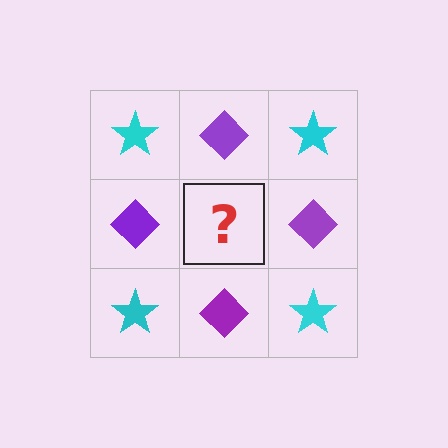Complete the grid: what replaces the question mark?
The question mark should be replaced with a cyan star.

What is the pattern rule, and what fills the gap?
The rule is that it alternates cyan star and purple diamond in a checkerboard pattern. The gap should be filled with a cyan star.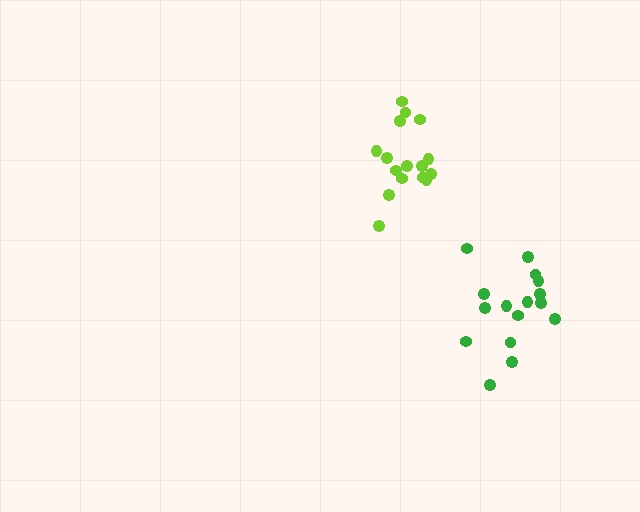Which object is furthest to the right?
The green cluster is rightmost.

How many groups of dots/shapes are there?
There are 2 groups.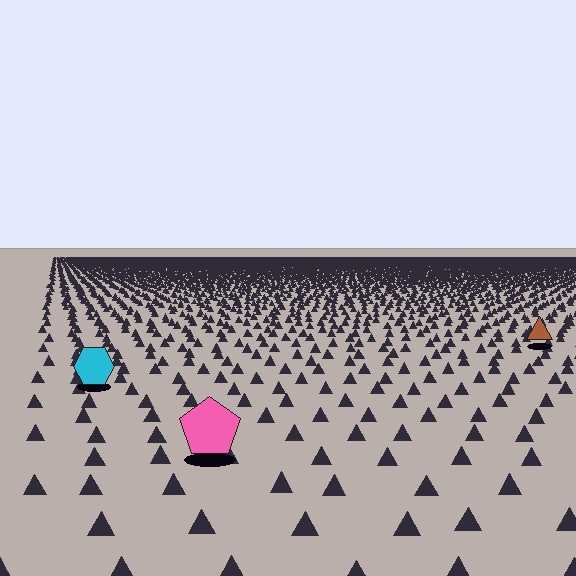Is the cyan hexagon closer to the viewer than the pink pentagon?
No. The pink pentagon is closer — you can tell from the texture gradient: the ground texture is coarser near it.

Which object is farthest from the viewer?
The brown triangle is farthest from the viewer. It appears smaller and the ground texture around it is denser.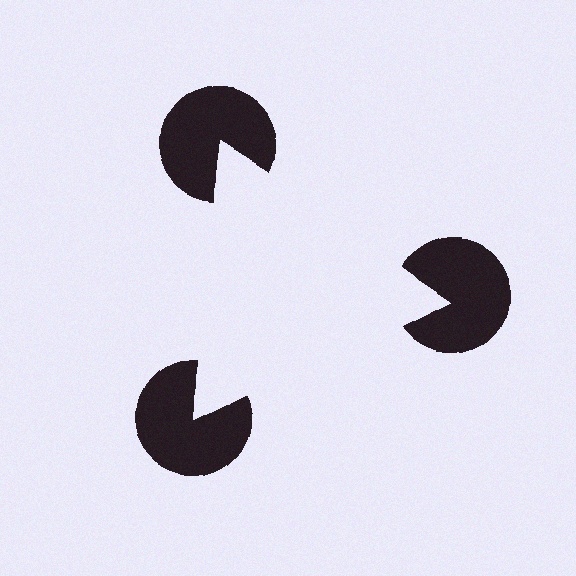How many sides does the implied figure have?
3 sides.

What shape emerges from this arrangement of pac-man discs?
An illusory triangle — its edges are inferred from the aligned wedge cuts in the pac-man discs, not physically drawn.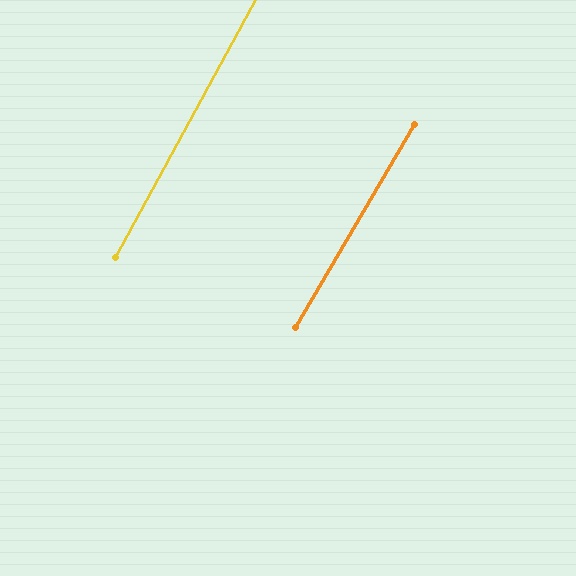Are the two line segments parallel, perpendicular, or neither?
Parallel — their directions differ by only 1.6°.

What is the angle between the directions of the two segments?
Approximately 2 degrees.